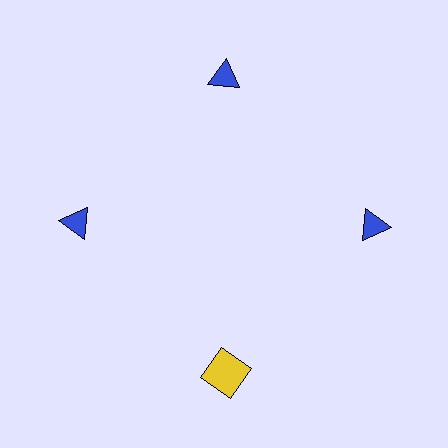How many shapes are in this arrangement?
There are 4 shapes arranged in a ring pattern.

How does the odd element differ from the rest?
It differs in both color (yellow instead of blue) and shape (square instead of triangle).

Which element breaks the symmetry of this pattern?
The yellow square at roughly the 6 o'clock position breaks the symmetry. All other shapes are blue triangles.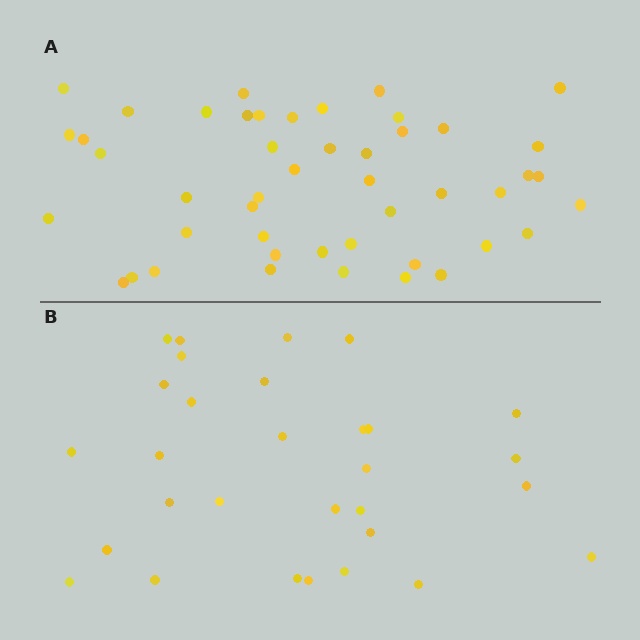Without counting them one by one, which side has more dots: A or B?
Region A (the top region) has more dots.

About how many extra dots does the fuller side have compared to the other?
Region A has approximately 15 more dots than region B.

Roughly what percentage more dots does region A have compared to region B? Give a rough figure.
About 55% more.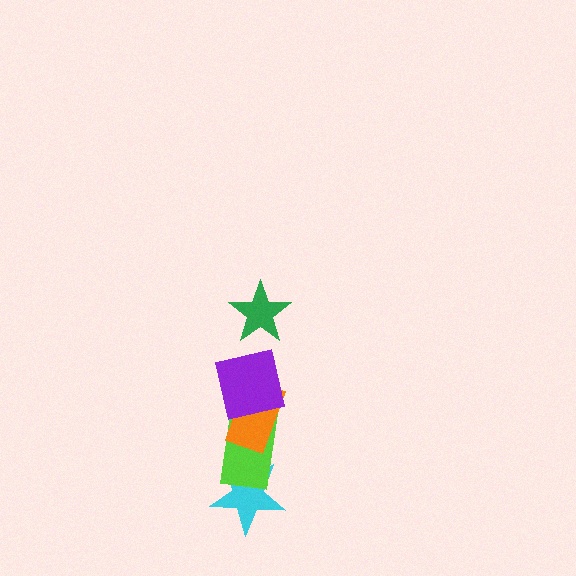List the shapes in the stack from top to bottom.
From top to bottom: the green star, the purple square, the orange rectangle, the lime rectangle, the cyan star.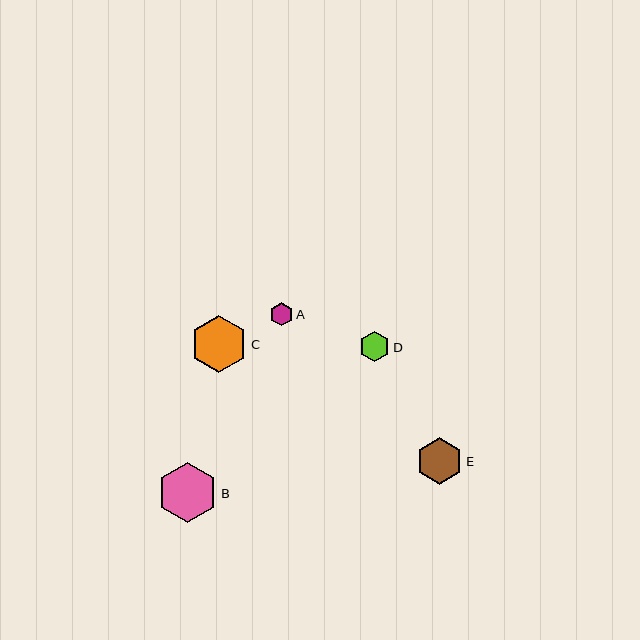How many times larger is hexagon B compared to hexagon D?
Hexagon B is approximately 2.0 times the size of hexagon D.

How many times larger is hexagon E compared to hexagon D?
Hexagon E is approximately 1.5 times the size of hexagon D.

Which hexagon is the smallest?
Hexagon A is the smallest with a size of approximately 23 pixels.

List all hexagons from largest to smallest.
From largest to smallest: B, C, E, D, A.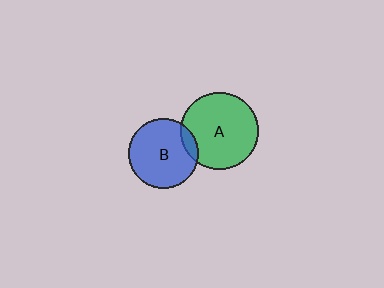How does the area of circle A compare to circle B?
Approximately 1.2 times.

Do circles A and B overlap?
Yes.